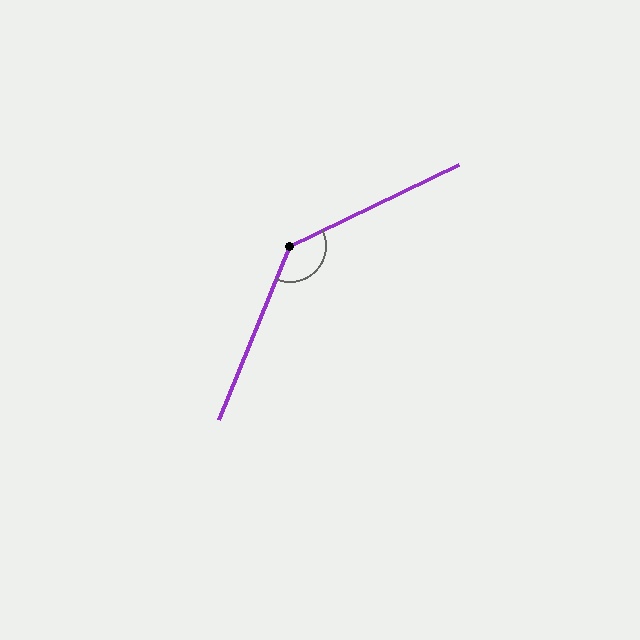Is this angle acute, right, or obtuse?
It is obtuse.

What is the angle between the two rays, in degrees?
Approximately 138 degrees.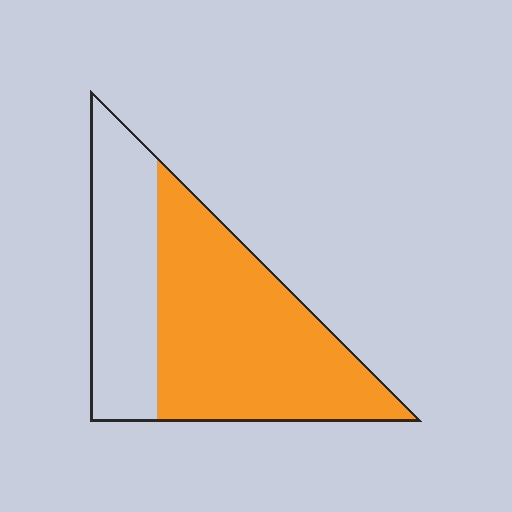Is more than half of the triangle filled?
Yes.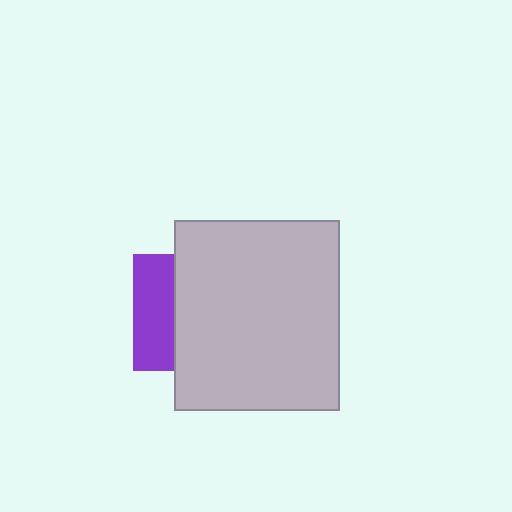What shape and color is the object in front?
The object in front is a light gray rectangle.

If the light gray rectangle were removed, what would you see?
You would see the complete purple square.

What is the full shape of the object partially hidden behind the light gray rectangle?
The partially hidden object is a purple square.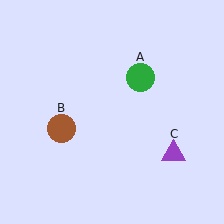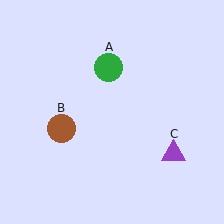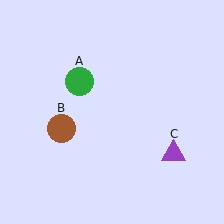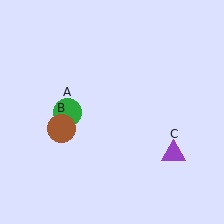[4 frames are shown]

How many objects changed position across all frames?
1 object changed position: green circle (object A).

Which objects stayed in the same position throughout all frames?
Brown circle (object B) and purple triangle (object C) remained stationary.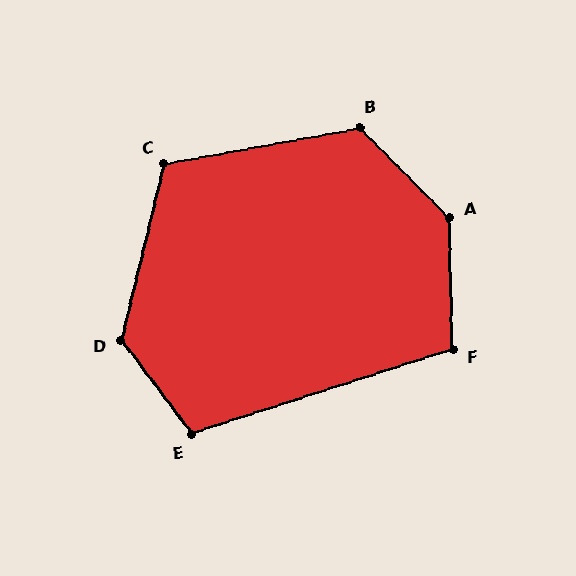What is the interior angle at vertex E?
Approximately 109 degrees (obtuse).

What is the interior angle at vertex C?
Approximately 114 degrees (obtuse).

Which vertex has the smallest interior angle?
F, at approximately 107 degrees.